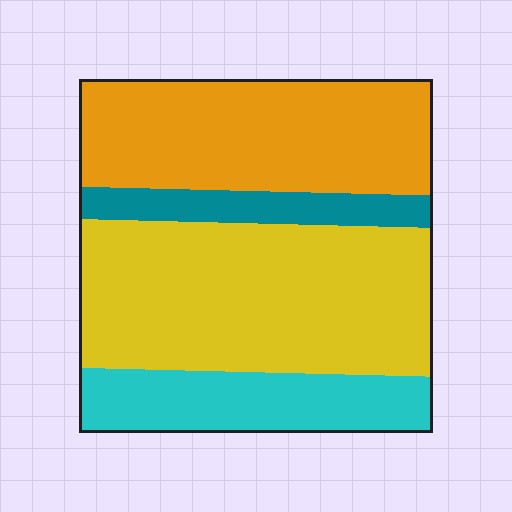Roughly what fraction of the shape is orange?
Orange covers 32% of the shape.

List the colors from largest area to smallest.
From largest to smallest: yellow, orange, cyan, teal.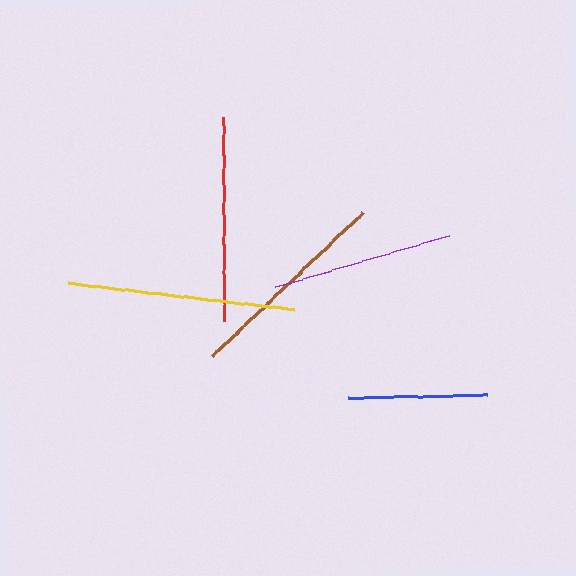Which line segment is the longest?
The yellow line is the longest at approximately 228 pixels.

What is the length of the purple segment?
The purple segment is approximately 182 pixels long.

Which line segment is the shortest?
The blue line is the shortest at approximately 139 pixels.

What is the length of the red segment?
The red segment is approximately 204 pixels long.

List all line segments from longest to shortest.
From longest to shortest: yellow, brown, red, purple, blue.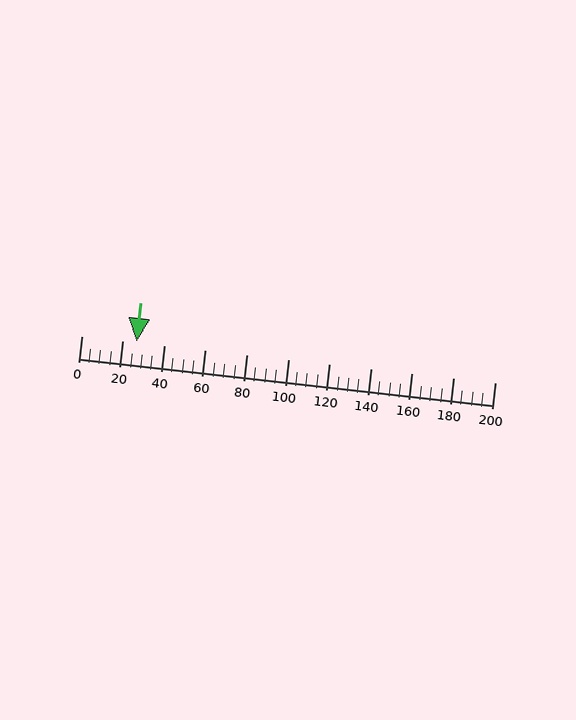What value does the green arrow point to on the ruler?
The green arrow points to approximately 27.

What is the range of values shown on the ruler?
The ruler shows values from 0 to 200.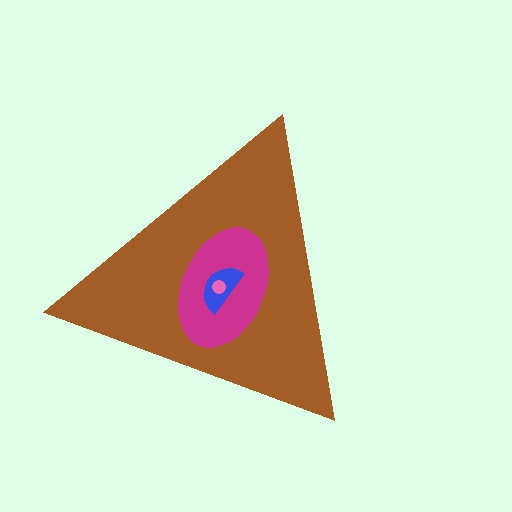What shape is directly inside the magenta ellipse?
The blue semicircle.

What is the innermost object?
The pink circle.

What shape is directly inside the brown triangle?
The magenta ellipse.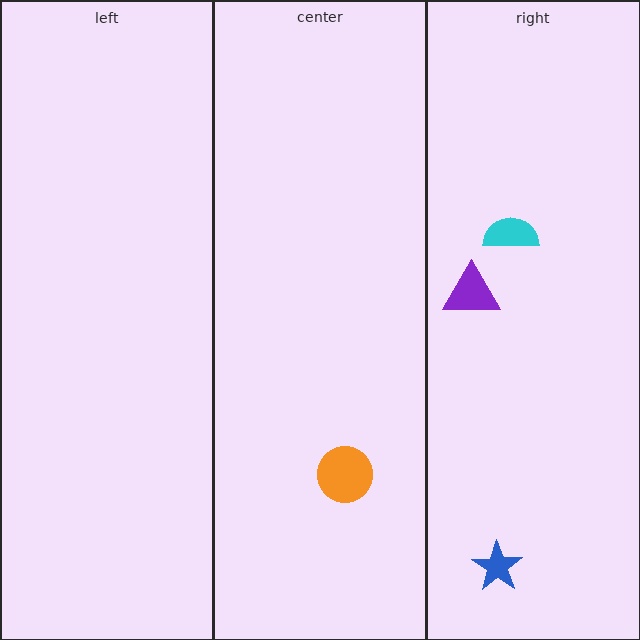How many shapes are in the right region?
3.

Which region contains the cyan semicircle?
The right region.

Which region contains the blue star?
The right region.